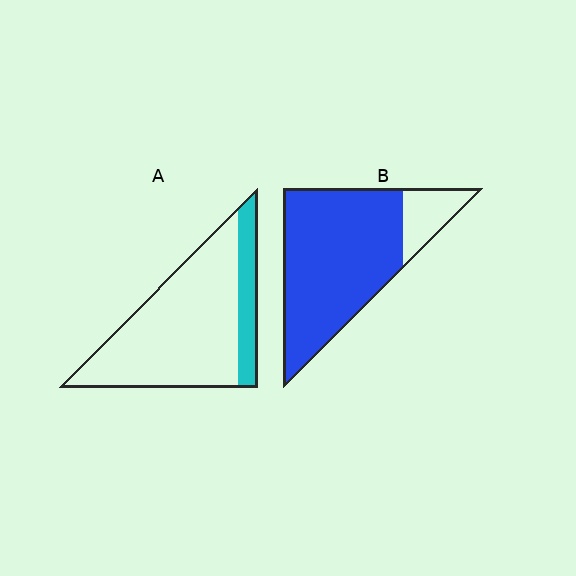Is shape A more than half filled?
No.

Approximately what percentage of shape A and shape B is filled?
A is approximately 20% and B is approximately 85%.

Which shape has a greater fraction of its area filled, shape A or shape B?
Shape B.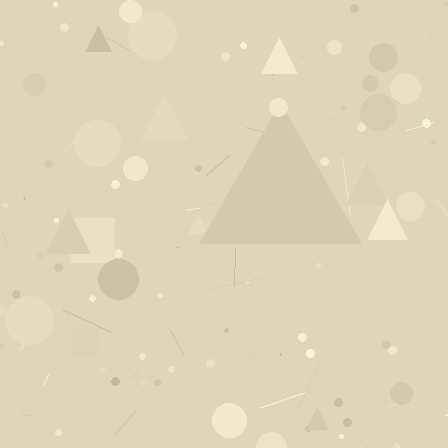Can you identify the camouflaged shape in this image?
The camouflaged shape is a triangle.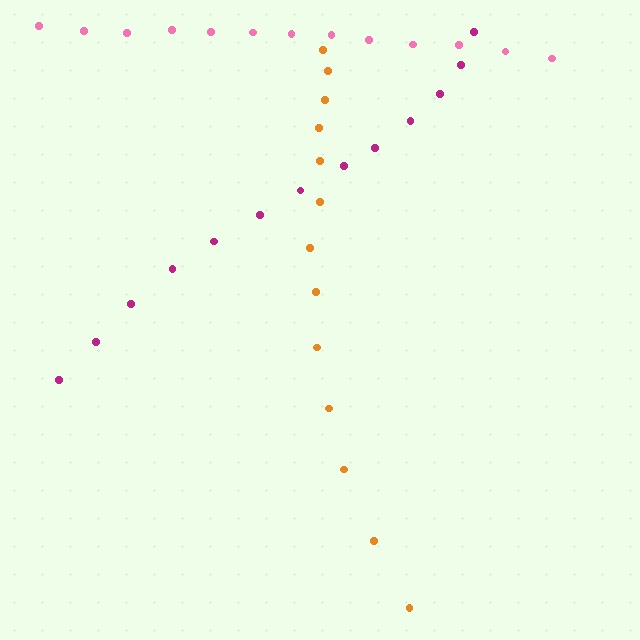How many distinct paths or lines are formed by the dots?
There are 3 distinct paths.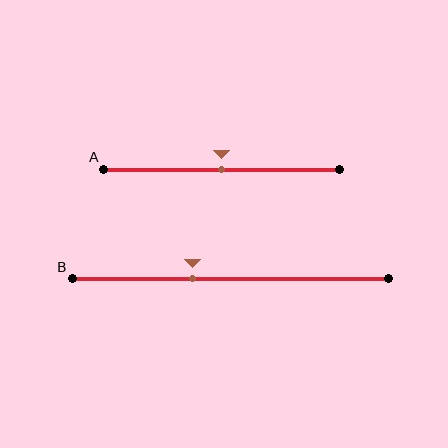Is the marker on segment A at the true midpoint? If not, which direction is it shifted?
Yes, the marker on segment A is at the true midpoint.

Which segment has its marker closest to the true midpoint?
Segment A has its marker closest to the true midpoint.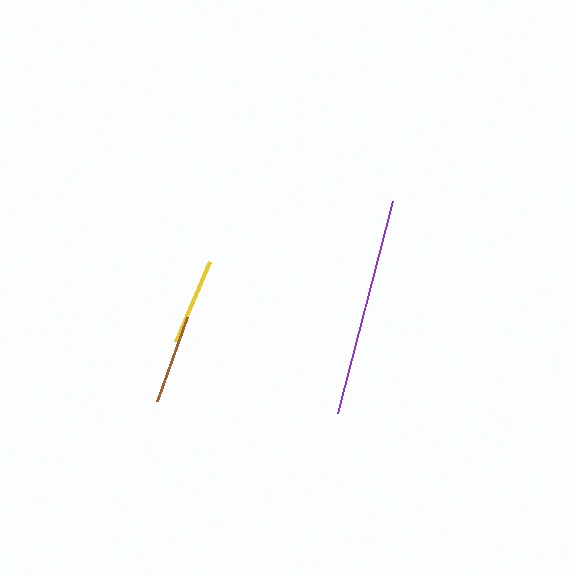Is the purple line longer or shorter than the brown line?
The purple line is longer than the brown line.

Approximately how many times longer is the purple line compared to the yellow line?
The purple line is approximately 2.5 times the length of the yellow line.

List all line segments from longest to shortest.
From longest to shortest: purple, brown, yellow.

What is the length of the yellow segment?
The yellow segment is approximately 87 pixels long.